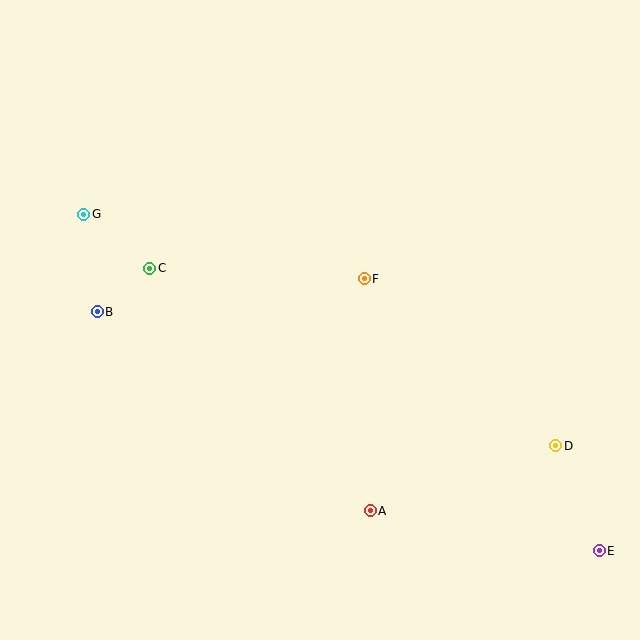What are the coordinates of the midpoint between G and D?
The midpoint between G and D is at (320, 330).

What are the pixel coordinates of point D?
Point D is at (556, 446).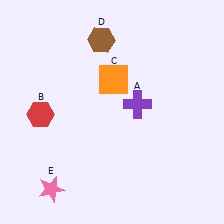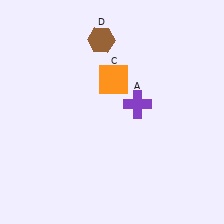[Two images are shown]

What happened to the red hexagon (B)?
The red hexagon (B) was removed in Image 2. It was in the bottom-left area of Image 1.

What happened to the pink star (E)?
The pink star (E) was removed in Image 2. It was in the bottom-left area of Image 1.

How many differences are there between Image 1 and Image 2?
There are 2 differences between the two images.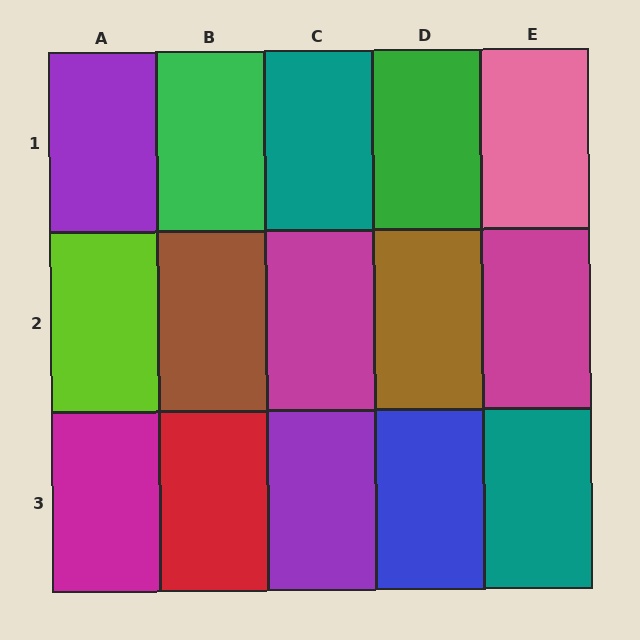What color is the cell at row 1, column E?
Pink.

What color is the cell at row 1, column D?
Green.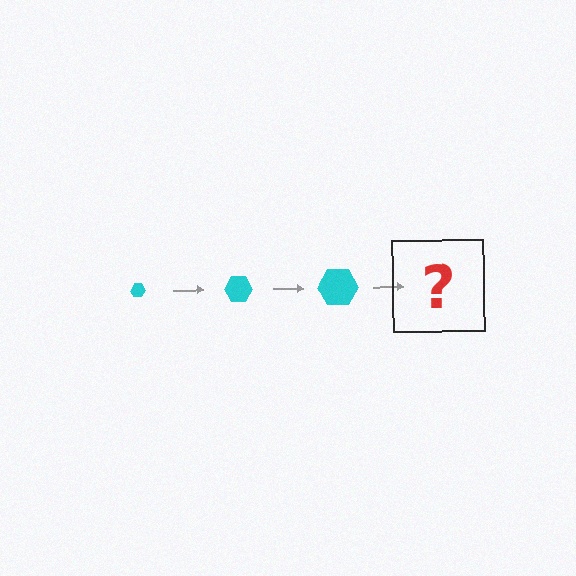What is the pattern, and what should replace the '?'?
The pattern is that the hexagon gets progressively larger each step. The '?' should be a cyan hexagon, larger than the previous one.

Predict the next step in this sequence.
The next step is a cyan hexagon, larger than the previous one.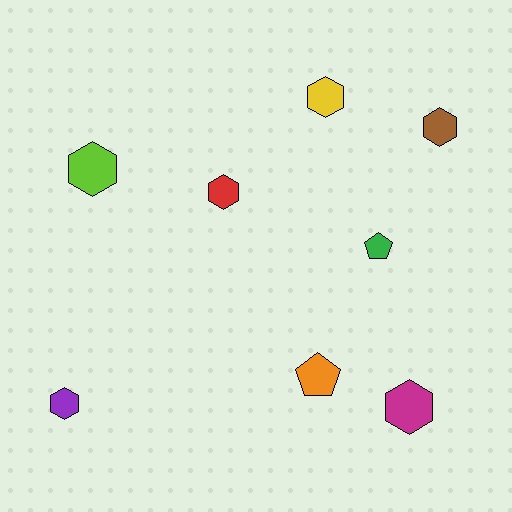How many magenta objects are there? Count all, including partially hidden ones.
There is 1 magenta object.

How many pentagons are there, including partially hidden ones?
There are 2 pentagons.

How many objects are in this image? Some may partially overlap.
There are 8 objects.